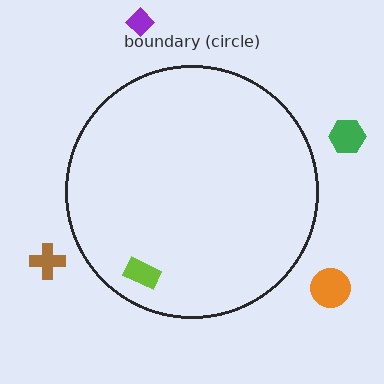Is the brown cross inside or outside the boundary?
Outside.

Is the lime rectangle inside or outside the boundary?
Inside.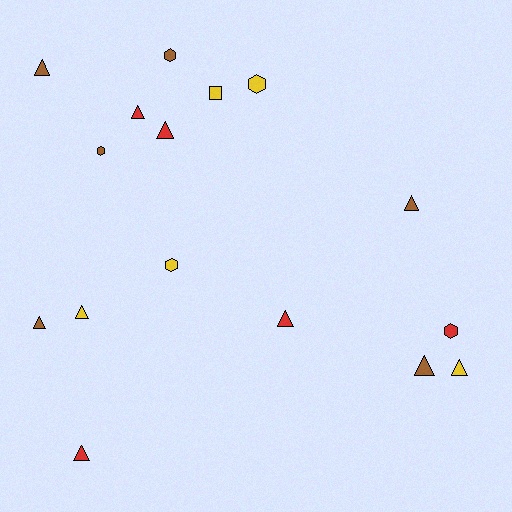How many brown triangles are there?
There are 4 brown triangles.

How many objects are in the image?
There are 16 objects.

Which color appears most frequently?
Brown, with 6 objects.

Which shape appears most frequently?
Triangle, with 10 objects.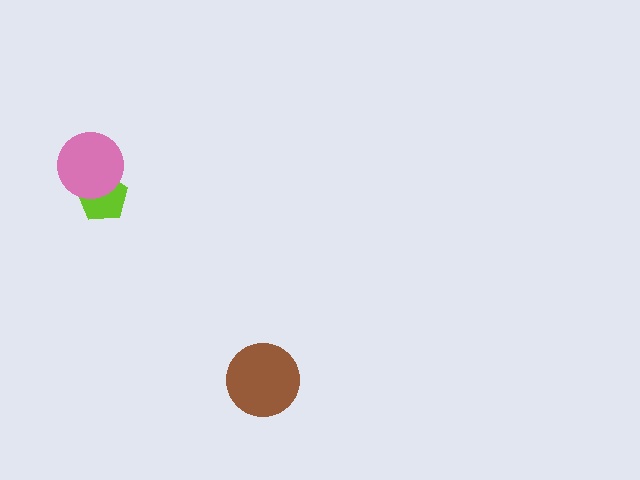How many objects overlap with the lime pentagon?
1 object overlaps with the lime pentagon.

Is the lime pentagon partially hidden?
Yes, it is partially covered by another shape.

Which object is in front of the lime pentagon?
The pink circle is in front of the lime pentagon.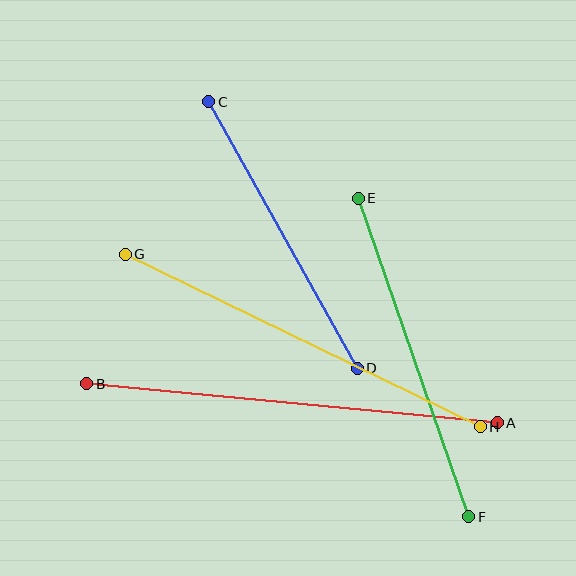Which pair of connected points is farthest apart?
Points A and B are farthest apart.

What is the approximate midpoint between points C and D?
The midpoint is at approximately (283, 235) pixels.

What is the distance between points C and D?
The distance is approximately 305 pixels.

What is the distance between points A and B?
The distance is approximately 413 pixels.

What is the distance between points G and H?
The distance is approximately 395 pixels.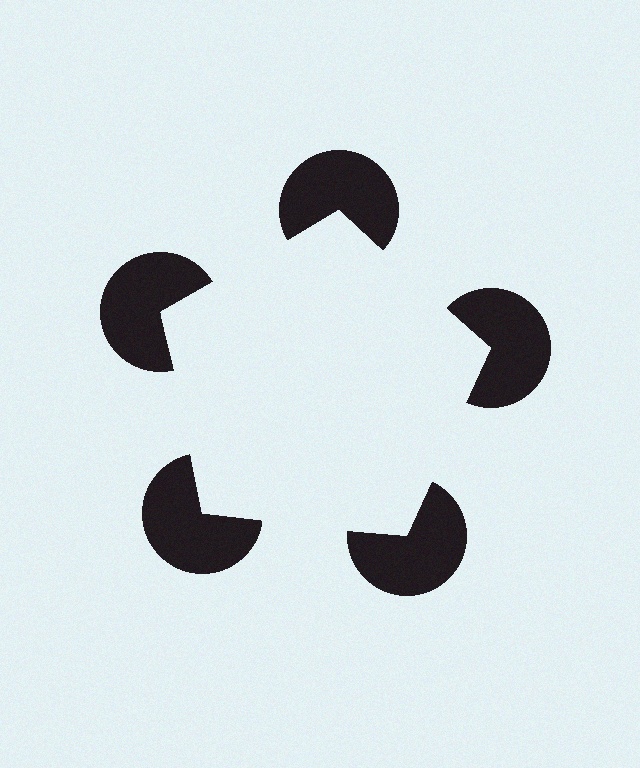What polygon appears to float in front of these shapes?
An illusory pentagon — its edges are inferred from the aligned wedge cuts in the pac-man discs, not physically drawn.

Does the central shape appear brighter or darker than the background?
It typically appears slightly brighter than the background, even though no actual brightness change is drawn.